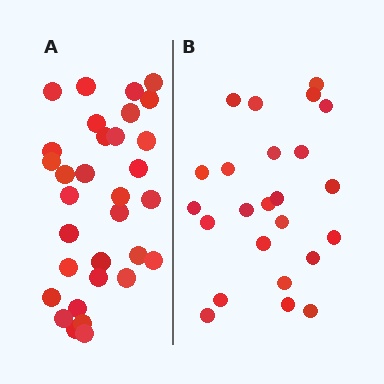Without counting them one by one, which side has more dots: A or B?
Region A (the left region) has more dots.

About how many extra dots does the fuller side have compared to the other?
Region A has roughly 8 or so more dots than region B.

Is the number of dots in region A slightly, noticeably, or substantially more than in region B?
Region A has noticeably more, but not dramatically so. The ratio is roughly 1.3 to 1.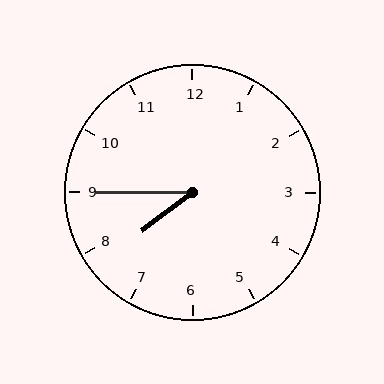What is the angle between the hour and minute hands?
Approximately 38 degrees.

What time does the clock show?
7:45.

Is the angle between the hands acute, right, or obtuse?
It is acute.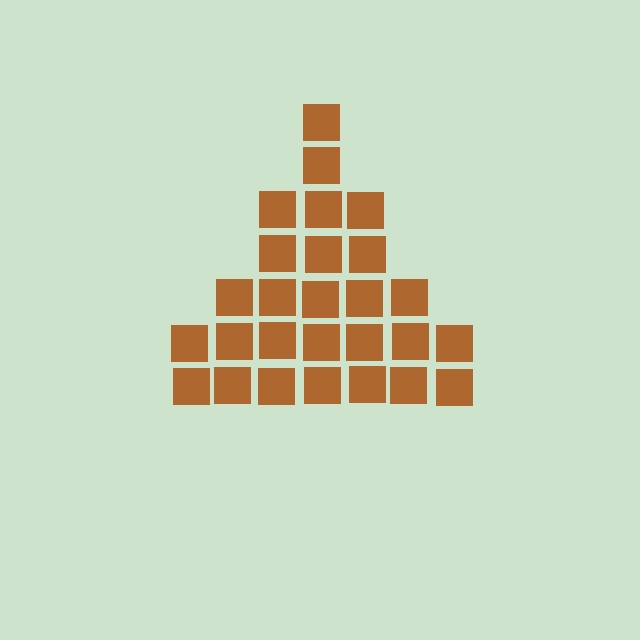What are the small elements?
The small elements are squares.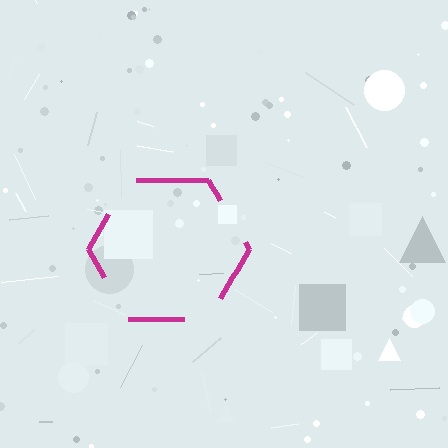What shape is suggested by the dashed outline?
The dashed outline suggests a hexagon.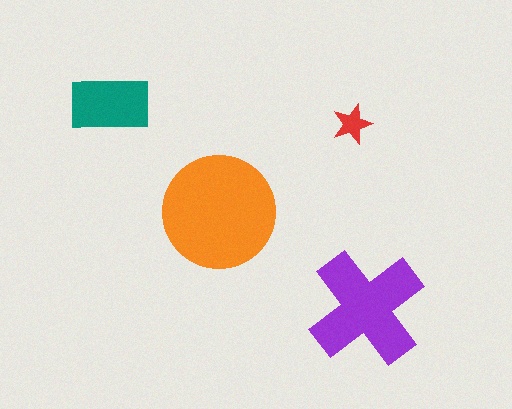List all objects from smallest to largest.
The red star, the teal rectangle, the purple cross, the orange circle.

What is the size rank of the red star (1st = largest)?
4th.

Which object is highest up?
The teal rectangle is topmost.